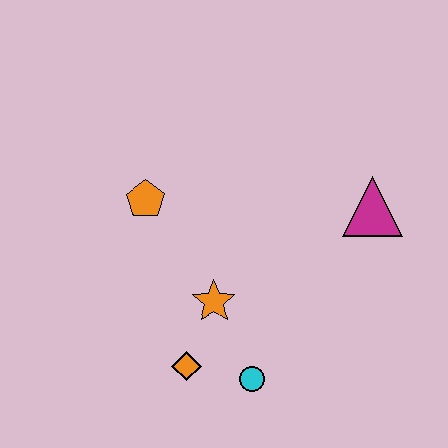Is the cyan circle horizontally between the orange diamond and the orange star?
No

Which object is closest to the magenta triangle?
The orange star is closest to the magenta triangle.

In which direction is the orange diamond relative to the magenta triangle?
The orange diamond is to the left of the magenta triangle.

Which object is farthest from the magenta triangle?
The orange diamond is farthest from the magenta triangle.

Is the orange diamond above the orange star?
No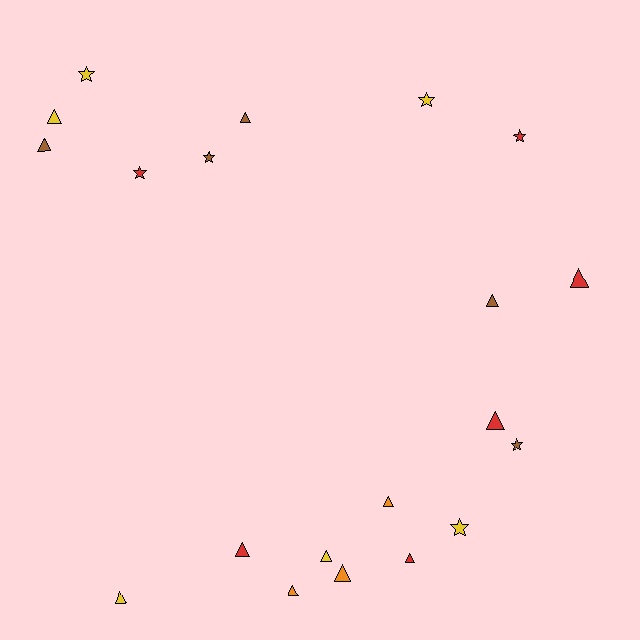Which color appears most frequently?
Yellow, with 6 objects.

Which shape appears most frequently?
Triangle, with 13 objects.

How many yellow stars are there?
There are 3 yellow stars.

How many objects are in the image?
There are 20 objects.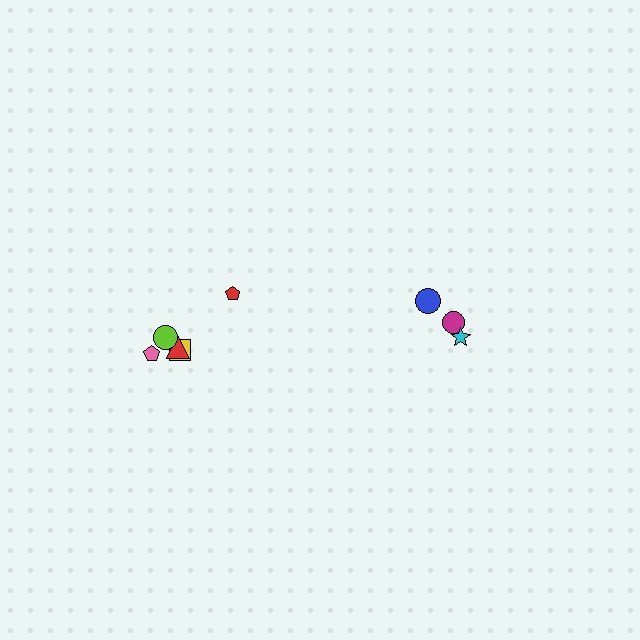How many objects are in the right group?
There are 3 objects.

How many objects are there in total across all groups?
There are 8 objects.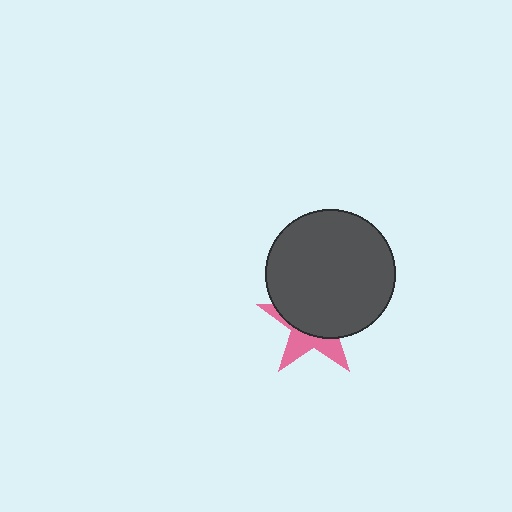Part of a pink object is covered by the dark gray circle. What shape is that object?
It is a star.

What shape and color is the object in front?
The object in front is a dark gray circle.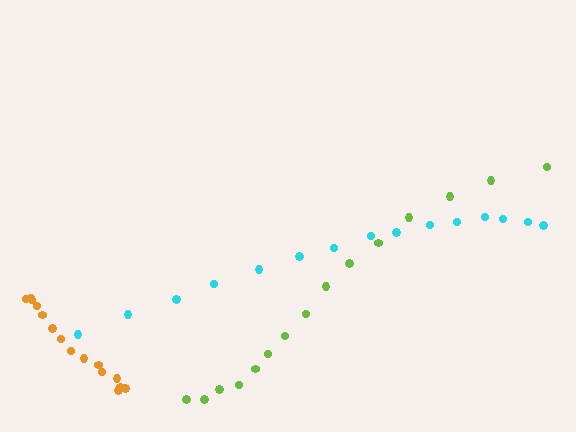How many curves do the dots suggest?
There are 3 distinct paths.